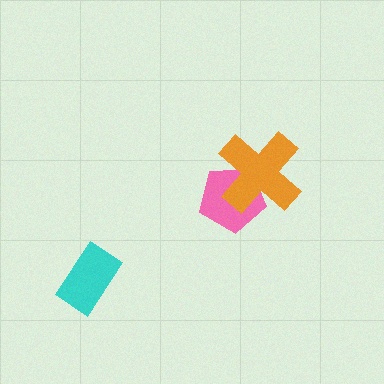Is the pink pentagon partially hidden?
Yes, it is partially covered by another shape.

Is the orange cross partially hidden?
No, no other shape covers it.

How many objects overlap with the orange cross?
1 object overlaps with the orange cross.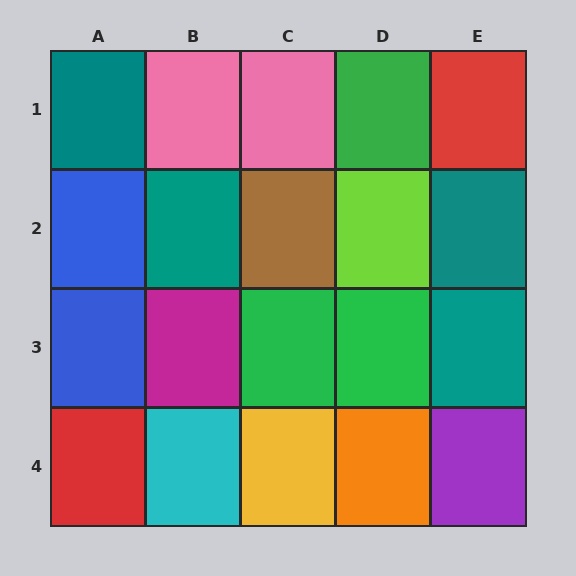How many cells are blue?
2 cells are blue.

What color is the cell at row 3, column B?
Magenta.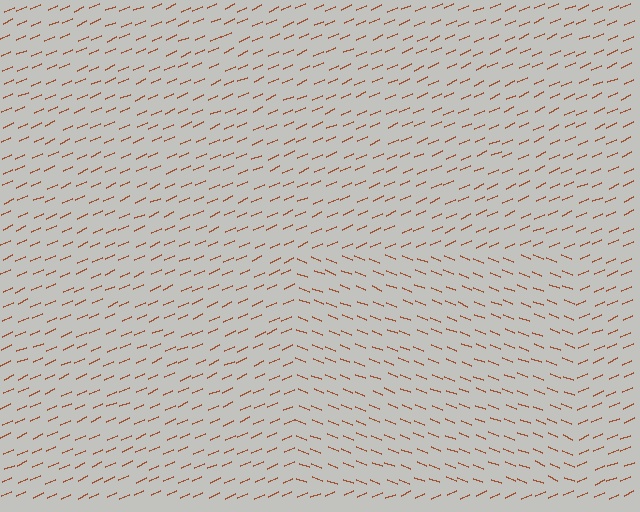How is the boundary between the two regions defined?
The boundary is defined purely by a change in line orientation (approximately 45 degrees difference). All lines are the same color and thickness.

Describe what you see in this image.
The image is filled with small brown line segments. A rectangle region in the image has lines oriented differently from the surrounding lines, creating a visible texture boundary.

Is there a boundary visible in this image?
Yes, there is a texture boundary formed by a change in line orientation.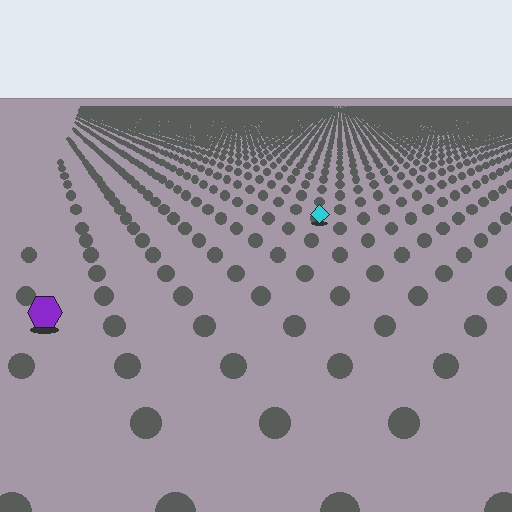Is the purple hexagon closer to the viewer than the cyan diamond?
Yes. The purple hexagon is closer — you can tell from the texture gradient: the ground texture is coarser near it.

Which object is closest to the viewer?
The purple hexagon is closest. The texture marks near it are larger and more spread out.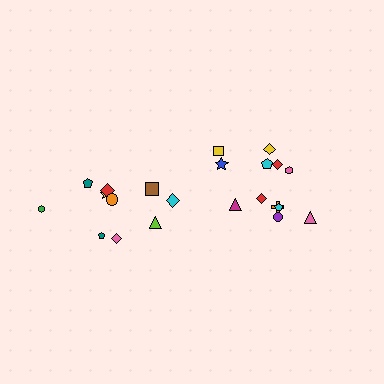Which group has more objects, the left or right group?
The right group.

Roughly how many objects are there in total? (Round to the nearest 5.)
Roughly 20 objects in total.